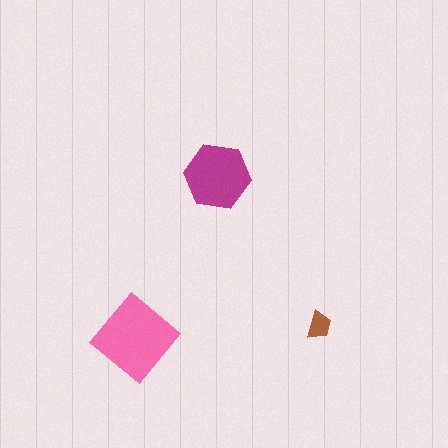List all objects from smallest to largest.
The brown trapezoid, the magenta hexagon, the pink diamond.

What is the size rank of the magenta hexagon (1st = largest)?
2nd.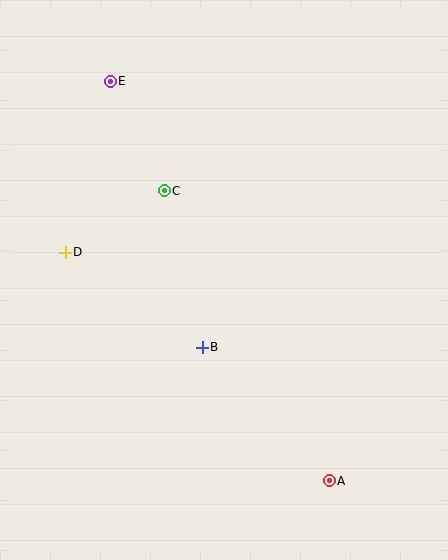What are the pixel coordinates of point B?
Point B is at (202, 347).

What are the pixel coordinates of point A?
Point A is at (329, 481).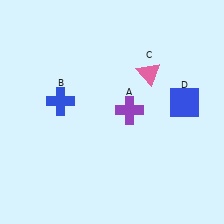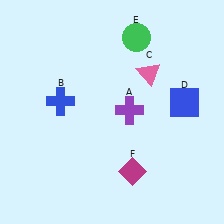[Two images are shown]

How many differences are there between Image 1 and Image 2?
There are 2 differences between the two images.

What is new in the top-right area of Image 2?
A green circle (E) was added in the top-right area of Image 2.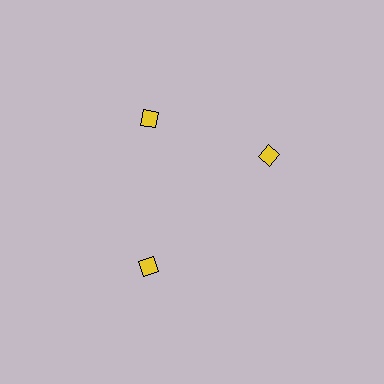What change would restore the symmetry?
The symmetry would be restored by rotating it back into even spacing with its neighbors so that all 3 diamonds sit at equal angles and equal distance from the center.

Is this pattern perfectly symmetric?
No. The 3 yellow diamonds are arranged in a ring, but one element near the 3 o'clock position is rotated out of alignment along the ring, breaking the 3-fold rotational symmetry.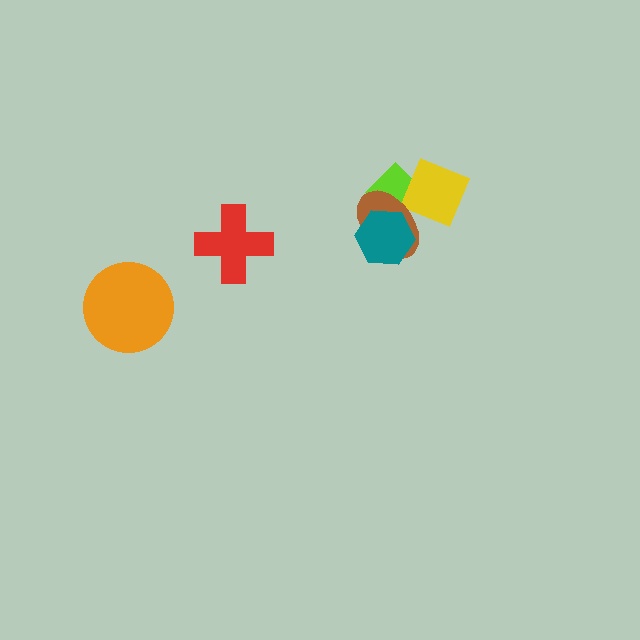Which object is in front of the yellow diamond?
The brown ellipse is in front of the yellow diamond.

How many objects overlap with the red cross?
0 objects overlap with the red cross.